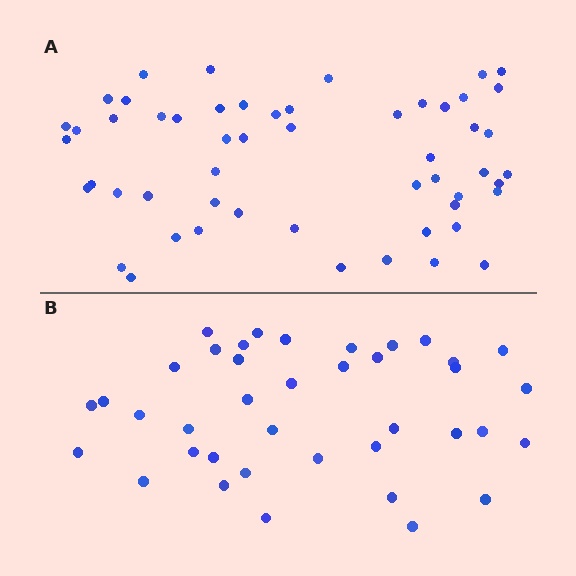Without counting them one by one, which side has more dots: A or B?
Region A (the top region) has more dots.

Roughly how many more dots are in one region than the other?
Region A has approximately 15 more dots than region B.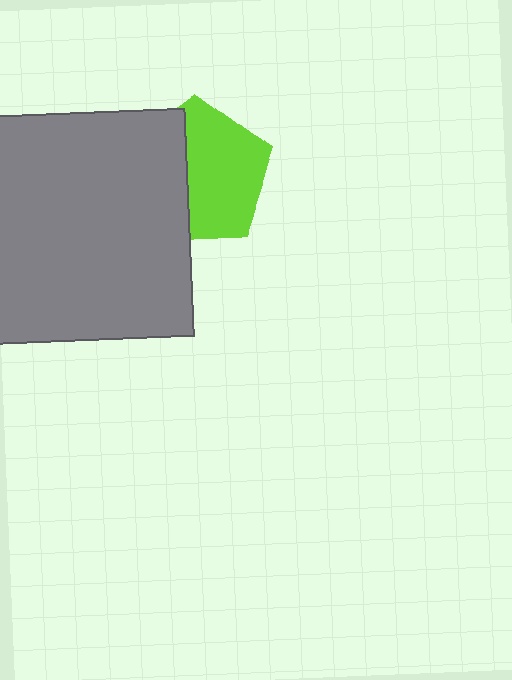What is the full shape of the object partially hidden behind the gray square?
The partially hidden object is a lime pentagon.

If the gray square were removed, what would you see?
You would see the complete lime pentagon.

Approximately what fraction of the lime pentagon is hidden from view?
Roughly 41% of the lime pentagon is hidden behind the gray square.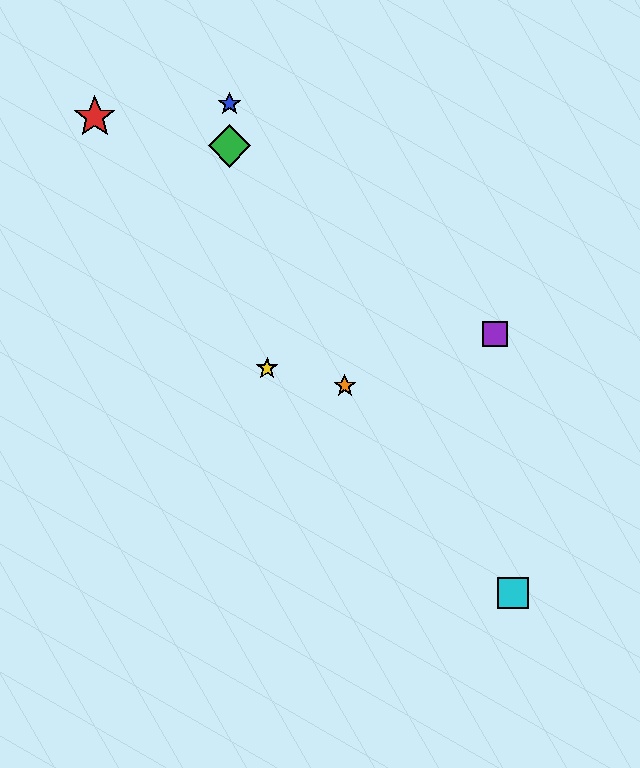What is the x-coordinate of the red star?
The red star is at x≈95.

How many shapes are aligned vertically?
2 shapes (the blue star, the green diamond) are aligned vertically.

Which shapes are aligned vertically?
The blue star, the green diamond are aligned vertically.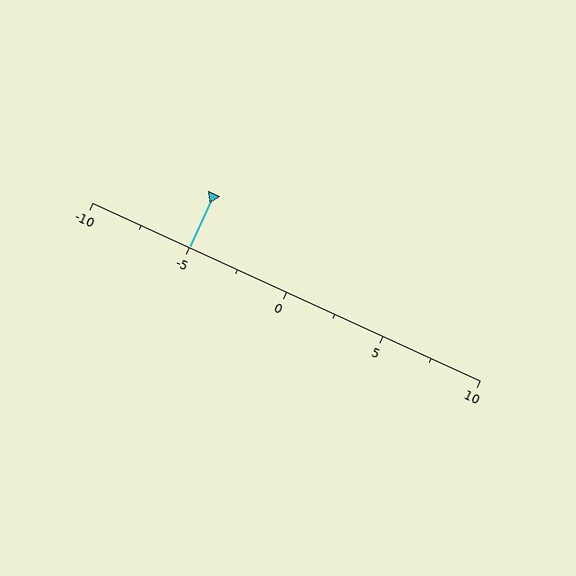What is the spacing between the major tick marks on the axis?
The major ticks are spaced 5 apart.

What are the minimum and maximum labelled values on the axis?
The axis runs from -10 to 10.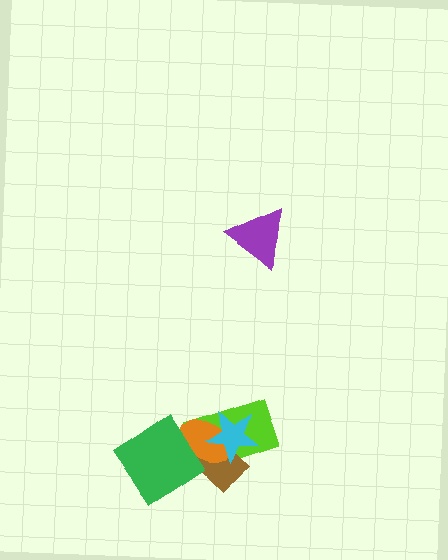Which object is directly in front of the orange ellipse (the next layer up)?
The cyan star is directly in front of the orange ellipse.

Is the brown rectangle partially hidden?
Yes, it is partially covered by another shape.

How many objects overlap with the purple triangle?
0 objects overlap with the purple triangle.